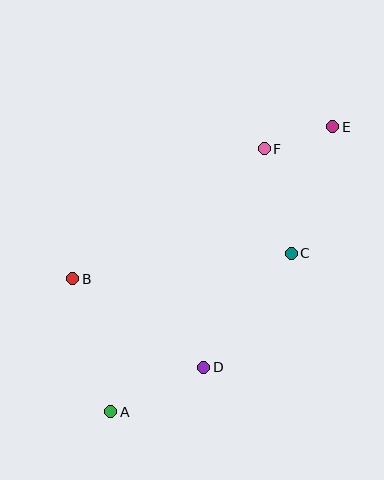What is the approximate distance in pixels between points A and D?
The distance between A and D is approximately 103 pixels.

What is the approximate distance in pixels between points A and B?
The distance between A and B is approximately 138 pixels.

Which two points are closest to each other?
Points E and F are closest to each other.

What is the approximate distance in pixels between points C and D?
The distance between C and D is approximately 144 pixels.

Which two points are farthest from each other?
Points A and E are farthest from each other.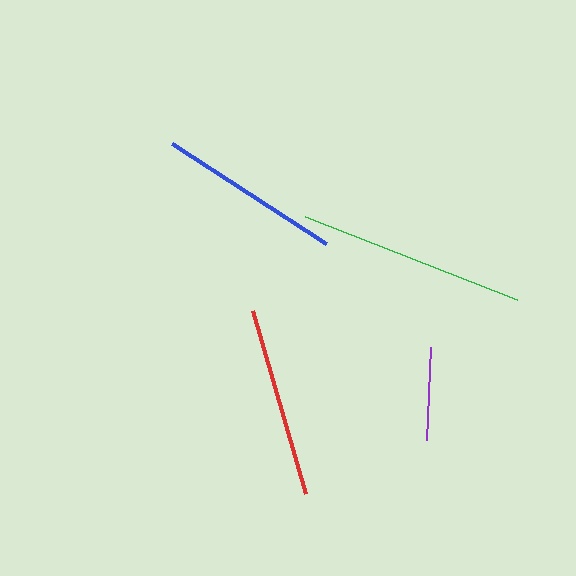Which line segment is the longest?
The green line is the longest at approximately 228 pixels.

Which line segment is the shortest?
The purple line is the shortest at approximately 94 pixels.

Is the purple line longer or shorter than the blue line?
The blue line is longer than the purple line.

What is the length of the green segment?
The green segment is approximately 228 pixels long.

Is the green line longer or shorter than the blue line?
The green line is longer than the blue line.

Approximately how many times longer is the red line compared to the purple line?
The red line is approximately 2.0 times the length of the purple line.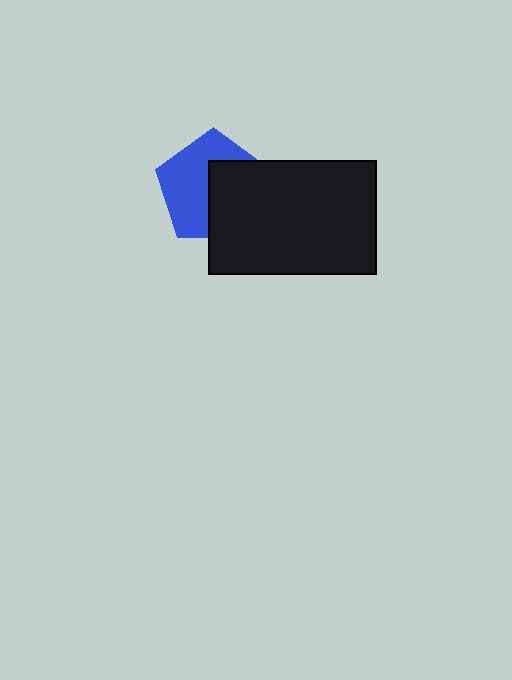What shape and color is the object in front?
The object in front is a black rectangle.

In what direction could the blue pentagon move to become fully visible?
The blue pentagon could move toward the upper-left. That would shift it out from behind the black rectangle entirely.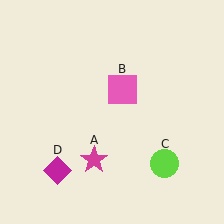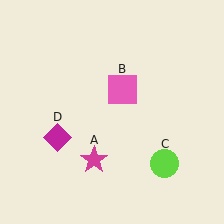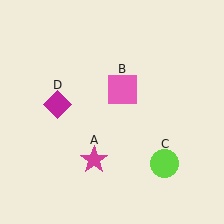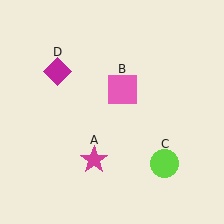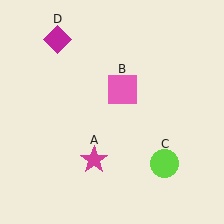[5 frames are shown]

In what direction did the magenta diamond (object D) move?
The magenta diamond (object D) moved up.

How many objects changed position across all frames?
1 object changed position: magenta diamond (object D).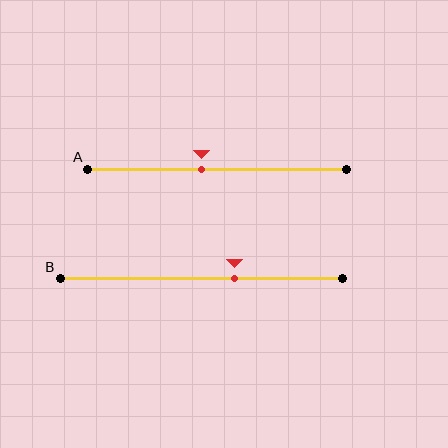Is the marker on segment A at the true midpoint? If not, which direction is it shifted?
No, the marker on segment A is shifted to the left by about 6% of the segment length.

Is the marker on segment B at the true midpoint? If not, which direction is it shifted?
No, the marker on segment B is shifted to the right by about 12% of the segment length.